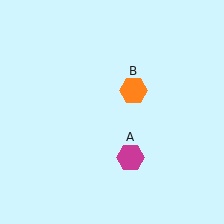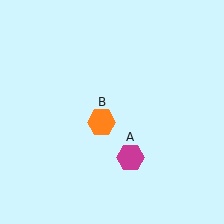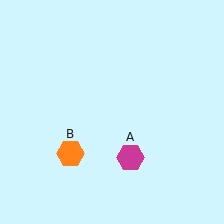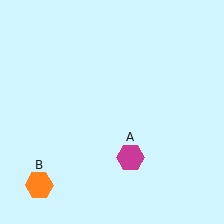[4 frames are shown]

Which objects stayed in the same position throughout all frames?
Magenta hexagon (object A) remained stationary.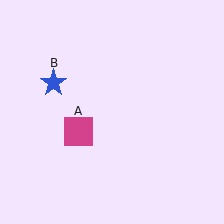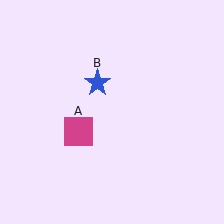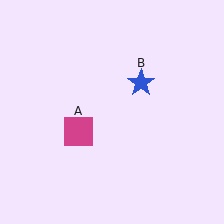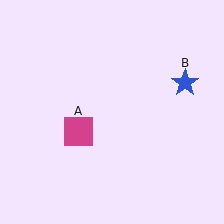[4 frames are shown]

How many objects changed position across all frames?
1 object changed position: blue star (object B).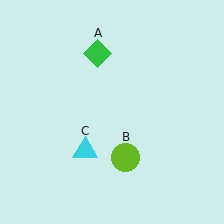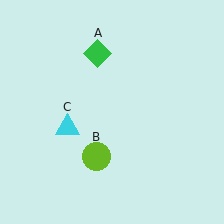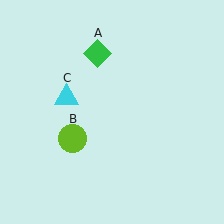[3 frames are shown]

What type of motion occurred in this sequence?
The lime circle (object B), cyan triangle (object C) rotated clockwise around the center of the scene.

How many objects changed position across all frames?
2 objects changed position: lime circle (object B), cyan triangle (object C).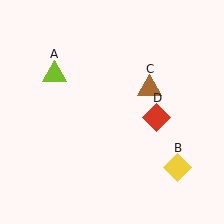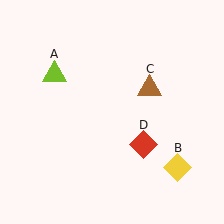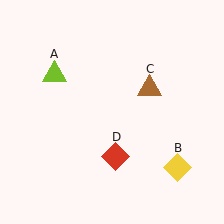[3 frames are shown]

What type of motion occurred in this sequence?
The red diamond (object D) rotated clockwise around the center of the scene.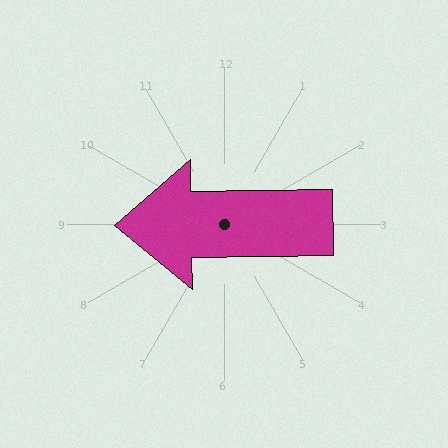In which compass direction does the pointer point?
West.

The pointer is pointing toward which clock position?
Roughly 9 o'clock.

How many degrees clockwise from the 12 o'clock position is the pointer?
Approximately 269 degrees.